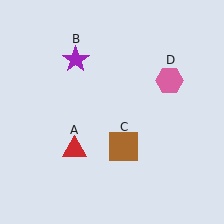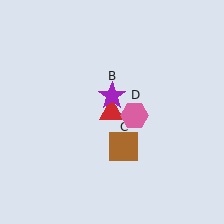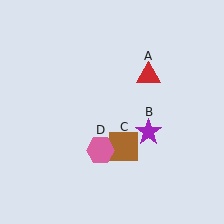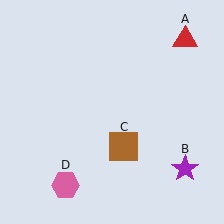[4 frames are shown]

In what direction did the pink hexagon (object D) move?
The pink hexagon (object D) moved down and to the left.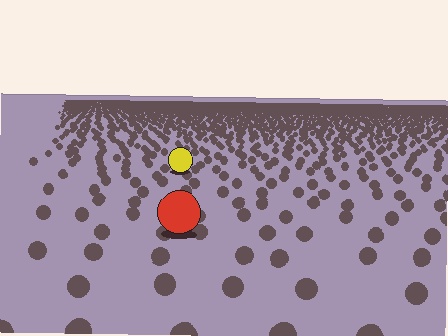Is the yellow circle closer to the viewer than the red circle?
No. The red circle is closer — you can tell from the texture gradient: the ground texture is coarser near it.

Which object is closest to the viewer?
The red circle is closest. The texture marks near it are larger and more spread out.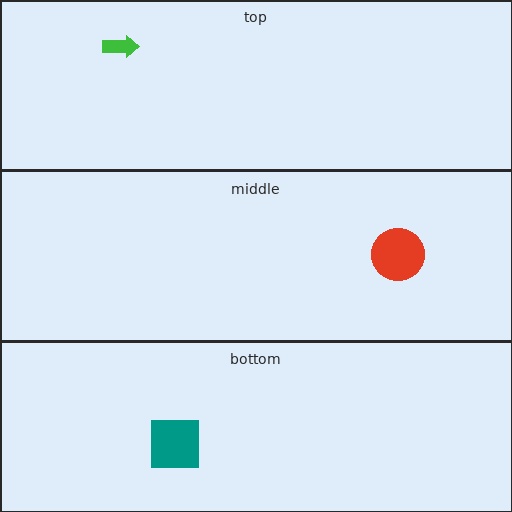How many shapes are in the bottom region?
1.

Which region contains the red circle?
The middle region.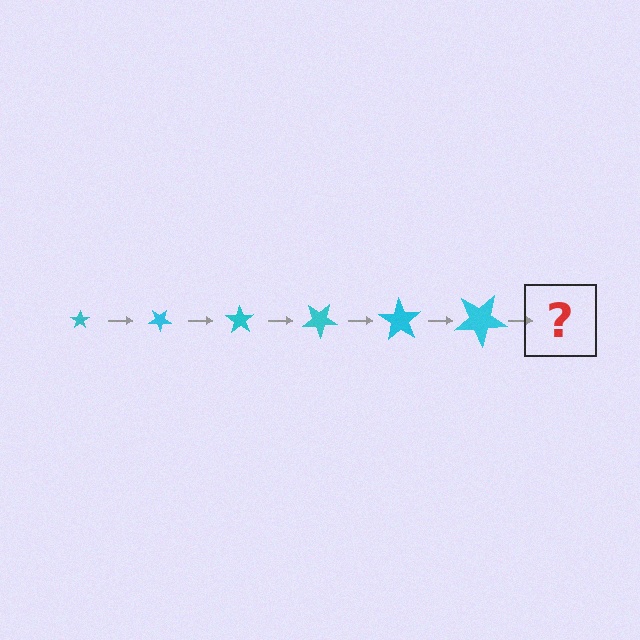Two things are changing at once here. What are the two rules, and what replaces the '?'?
The two rules are that the star grows larger each step and it rotates 35 degrees each step. The '?' should be a star, larger than the previous one and rotated 210 degrees from the start.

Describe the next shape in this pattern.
It should be a star, larger than the previous one and rotated 210 degrees from the start.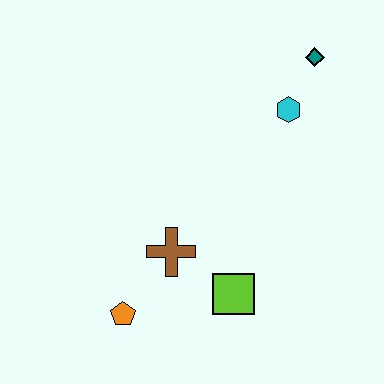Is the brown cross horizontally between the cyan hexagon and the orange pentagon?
Yes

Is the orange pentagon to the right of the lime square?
No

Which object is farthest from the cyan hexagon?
The orange pentagon is farthest from the cyan hexagon.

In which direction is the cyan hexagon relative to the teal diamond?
The cyan hexagon is below the teal diamond.